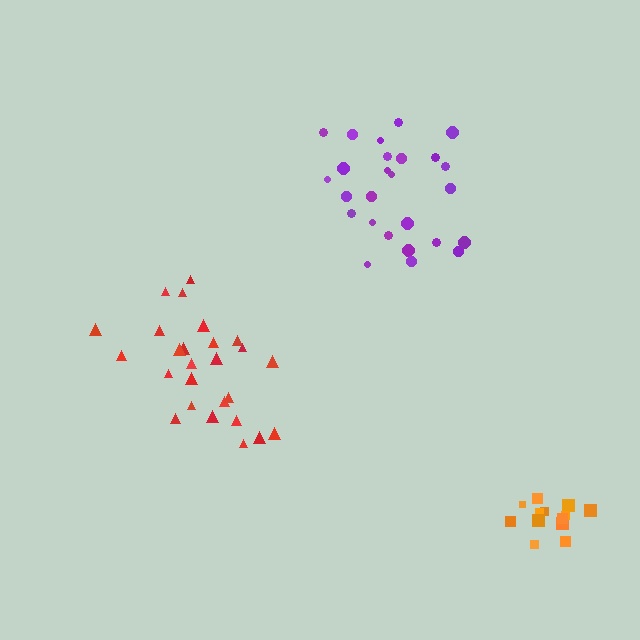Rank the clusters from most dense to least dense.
orange, purple, red.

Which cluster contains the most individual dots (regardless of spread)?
Purple (27).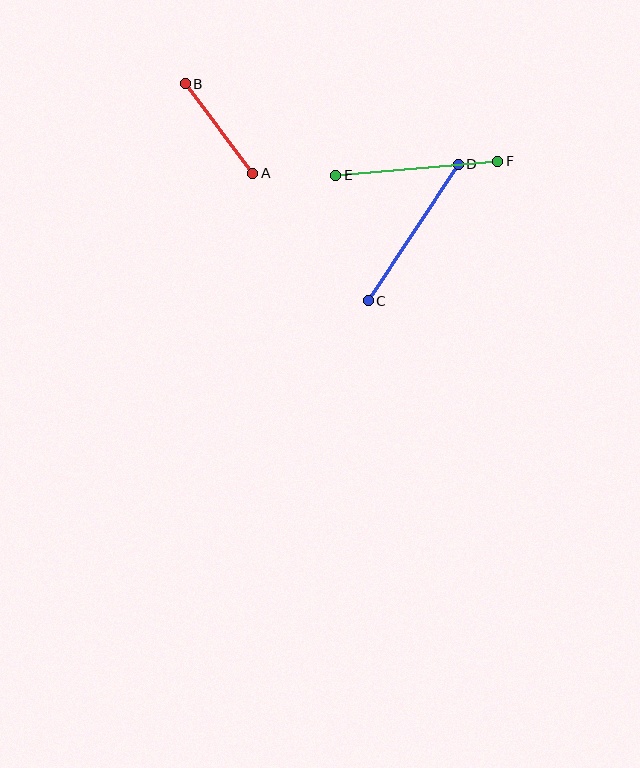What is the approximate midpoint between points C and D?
The midpoint is at approximately (413, 232) pixels.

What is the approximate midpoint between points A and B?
The midpoint is at approximately (219, 128) pixels.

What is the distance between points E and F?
The distance is approximately 162 pixels.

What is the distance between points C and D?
The distance is approximately 163 pixels.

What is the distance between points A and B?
The distance is approximately 112 pixels.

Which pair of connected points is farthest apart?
Points C and D are farthest apart.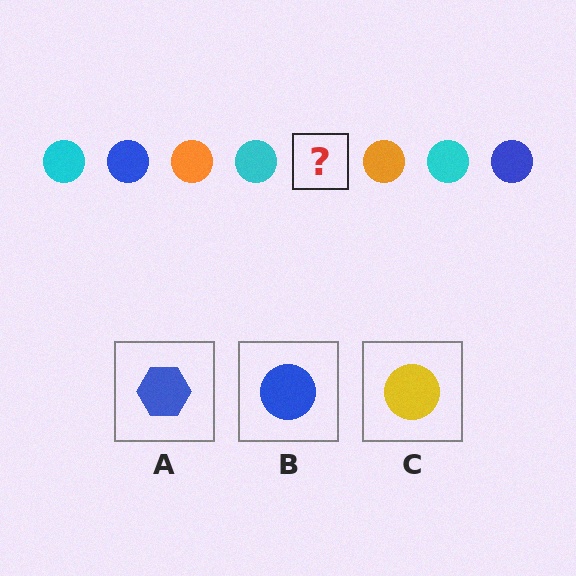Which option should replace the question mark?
Option B.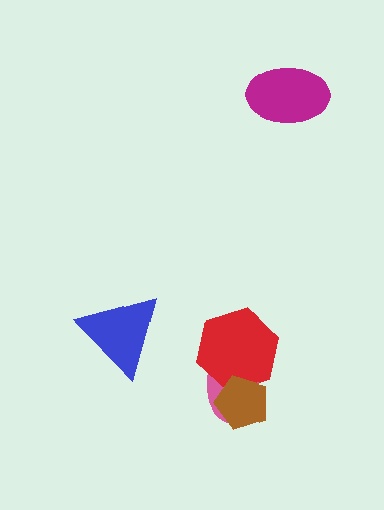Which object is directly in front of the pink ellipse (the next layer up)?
The red hexagon is directly in front of the pink ellipse.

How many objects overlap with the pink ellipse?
2 objects overlap with the pink ellipse.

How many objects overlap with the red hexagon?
2 objects overlap with the red hexagon.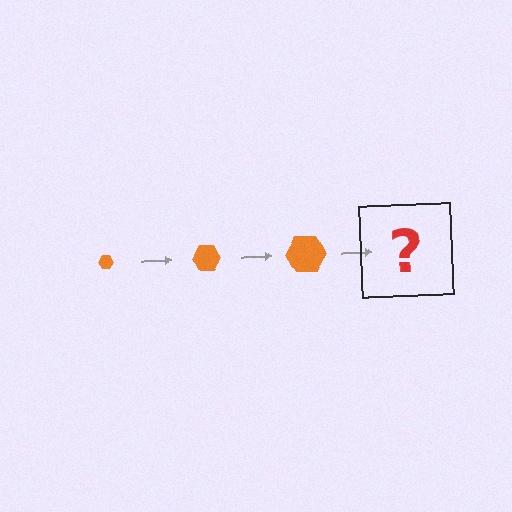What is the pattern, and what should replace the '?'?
The pattern is that the hexagon gets progressively larger each step. The '?' should be an orange hexagon, larger than the previous one.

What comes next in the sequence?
The next element should be an orange hexagon, larger than the previous one.